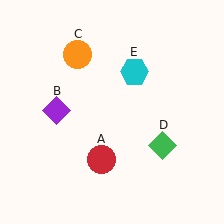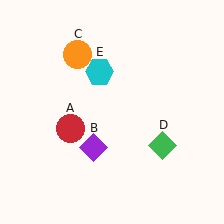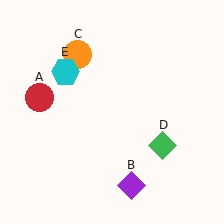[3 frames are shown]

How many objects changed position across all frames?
3 objects changed position: red circle (object A), purple diamond (object B), cyan hexagon (object E).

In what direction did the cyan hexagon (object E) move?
The cyan hexagon (object E) moved left.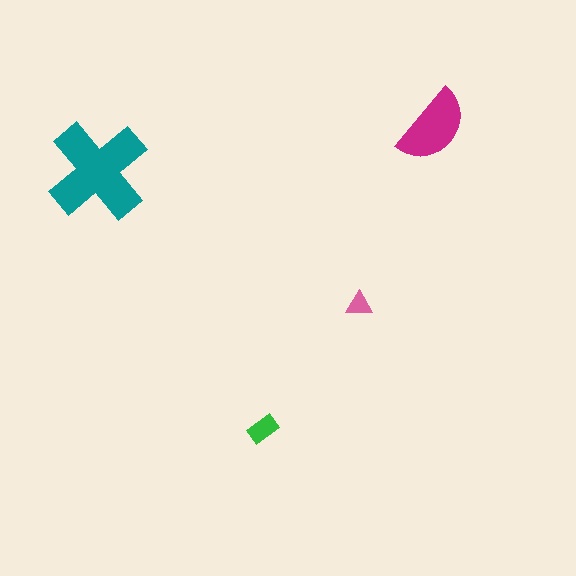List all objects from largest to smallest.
The teal cross, the magenta semicircle, the green rectangle, the pink triangle.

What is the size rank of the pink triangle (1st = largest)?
4th.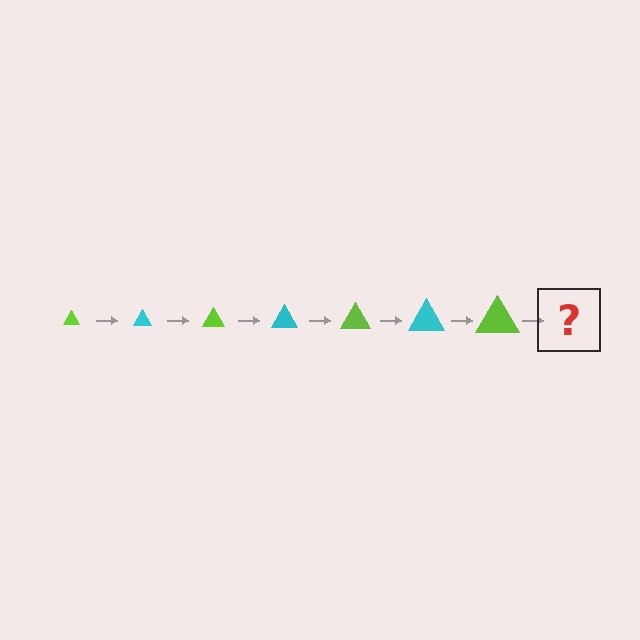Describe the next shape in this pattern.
It should be a cyan triangle, larger than the previous one.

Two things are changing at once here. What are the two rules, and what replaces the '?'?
The two rules are that the triangle grows larger each step and the color cycles through lime and cyan. The '?' should be a cyan triangle, larger than the previous one.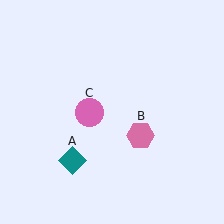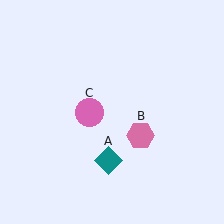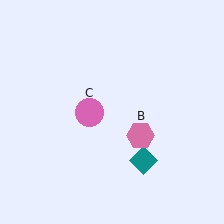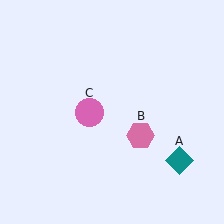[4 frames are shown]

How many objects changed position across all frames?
1 object changed position: teal diamond (object A).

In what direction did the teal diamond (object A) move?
The teal diamond (object A) moved right.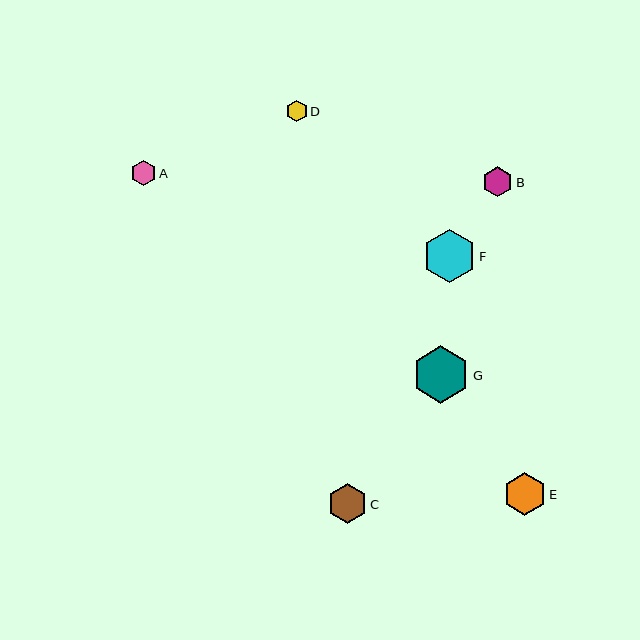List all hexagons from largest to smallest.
From largest to smallest: G, F, E, C, B, A, D.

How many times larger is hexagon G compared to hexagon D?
Hexagon G is approximately 2.7 times the size of hexagon D.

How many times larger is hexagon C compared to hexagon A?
Hexagon C is approximately 1.6 times the size of hexagon A.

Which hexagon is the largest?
Hexagon G is the largest with a size of approximately 57 pixels.